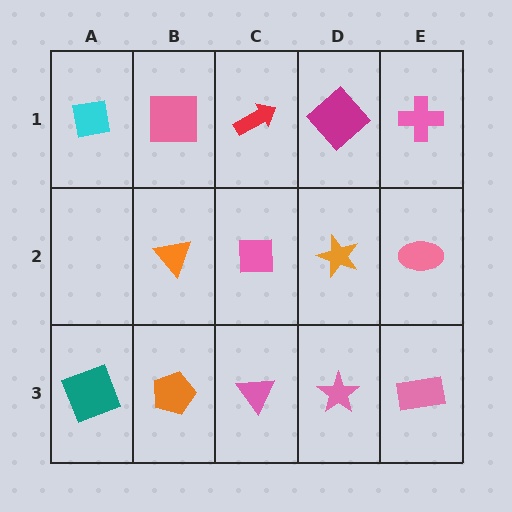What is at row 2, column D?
An orange star.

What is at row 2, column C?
A pink square.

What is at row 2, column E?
A pink ellipse.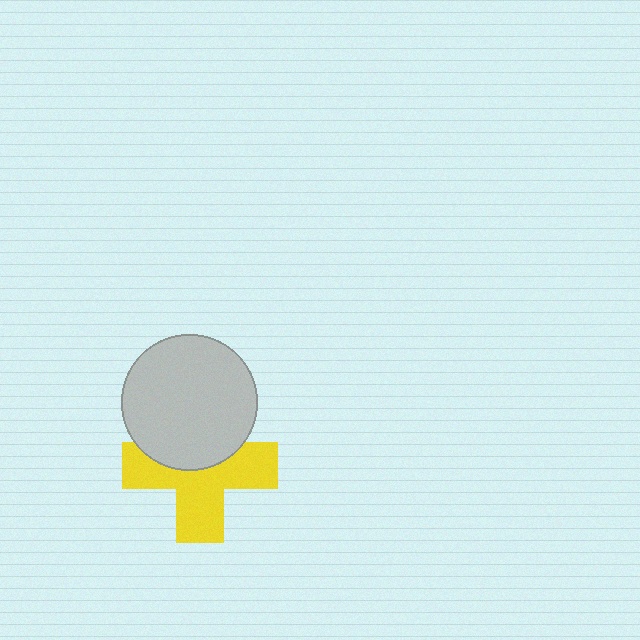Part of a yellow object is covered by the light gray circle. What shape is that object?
It is a cross.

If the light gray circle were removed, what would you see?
You would see the complete yellow cross.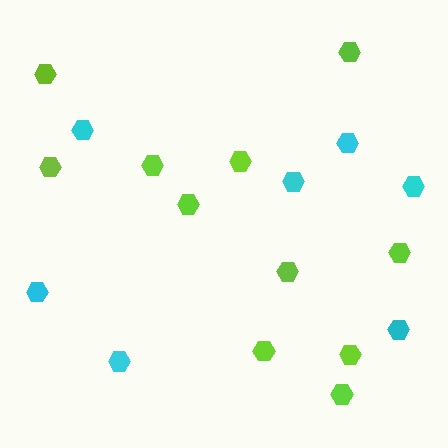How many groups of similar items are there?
There are 2 groups: one group of lime hexagons (11) and one group of cyan hexagons (7).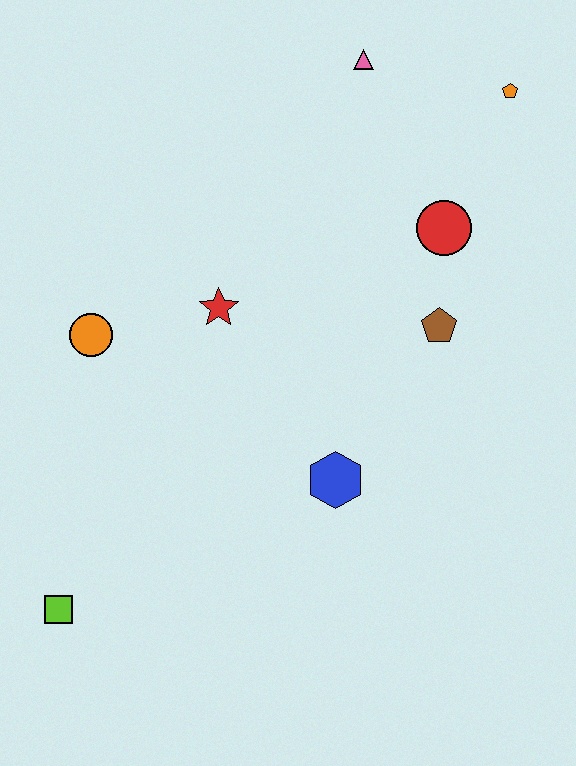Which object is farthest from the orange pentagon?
The lime square is farthest from the orange pentagon.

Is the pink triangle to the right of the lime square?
Yes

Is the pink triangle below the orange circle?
No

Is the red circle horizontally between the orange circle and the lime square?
No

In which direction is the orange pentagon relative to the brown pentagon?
The orange pentagon is above the brown pentagon.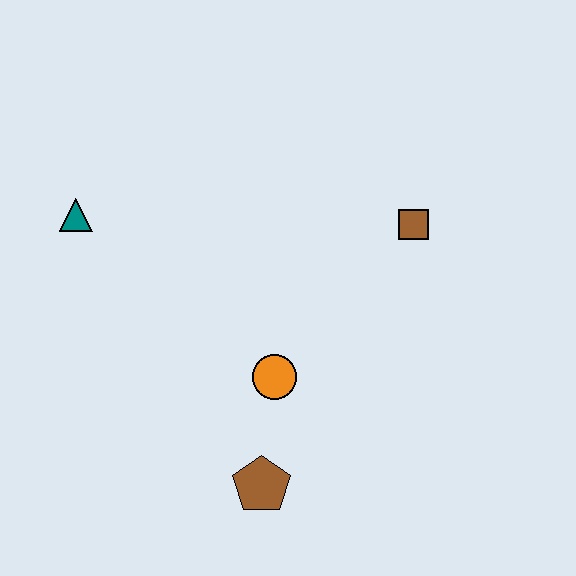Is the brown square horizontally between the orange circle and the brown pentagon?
No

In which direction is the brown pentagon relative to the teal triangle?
The brown pentagon is below the teal triangle.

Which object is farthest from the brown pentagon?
The teal triangle is farthest from the brown pentagon.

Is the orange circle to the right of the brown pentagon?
Yes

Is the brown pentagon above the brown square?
No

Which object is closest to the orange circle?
The brown pentagon is closest to the orange circle.